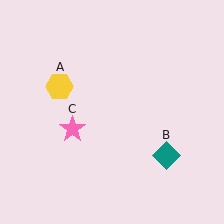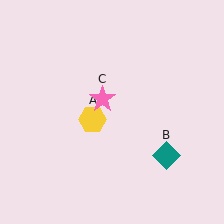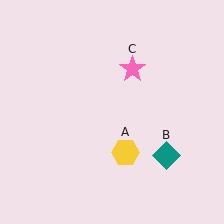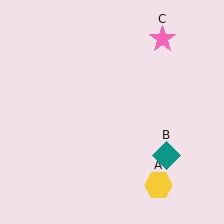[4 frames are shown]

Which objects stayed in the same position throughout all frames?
Teal diamond (object B) remained stationary.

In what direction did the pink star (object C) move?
The pink star (object C) moved up and to the right.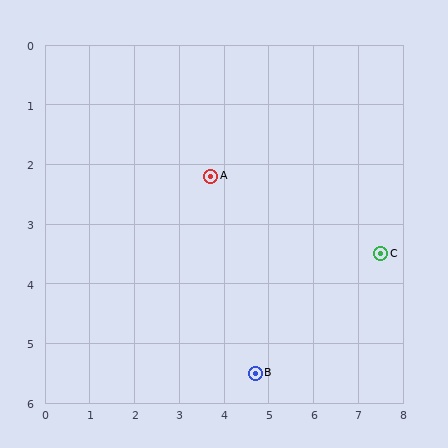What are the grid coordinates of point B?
Point B is at approximately (4.7, 5.5).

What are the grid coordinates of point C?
Point C is at approximately (7.5, 3.5).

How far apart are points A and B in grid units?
Points A and B are about 3.4 grid units apart.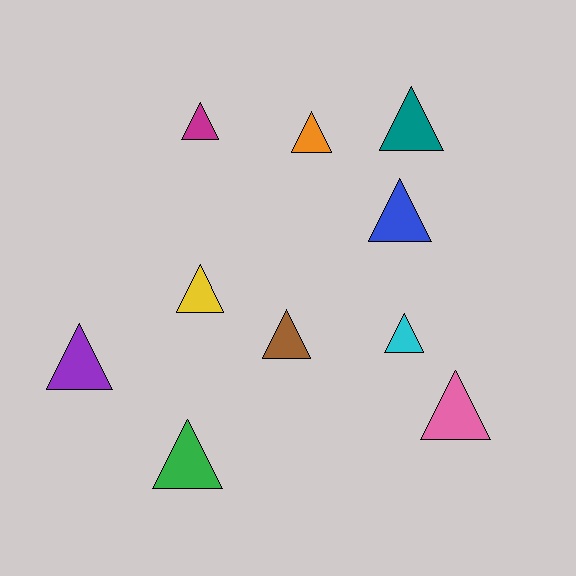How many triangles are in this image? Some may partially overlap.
There are 10 triangles.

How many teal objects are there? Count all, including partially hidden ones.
There is 1 teal object.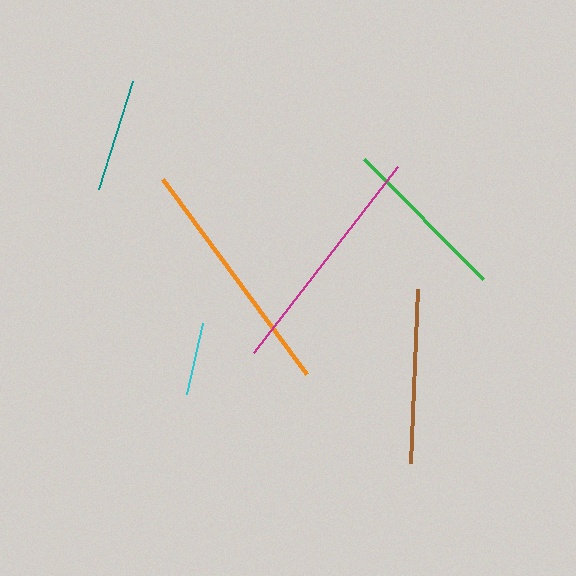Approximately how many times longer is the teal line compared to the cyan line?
The teal line is approximately 1.6 times the length of the cyan line.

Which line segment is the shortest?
The cyan line is the shortest at approximately 72 pixels.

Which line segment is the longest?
The orange line is the longest at approximately 243 pixels.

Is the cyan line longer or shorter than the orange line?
The orange line is longer than the cyan line.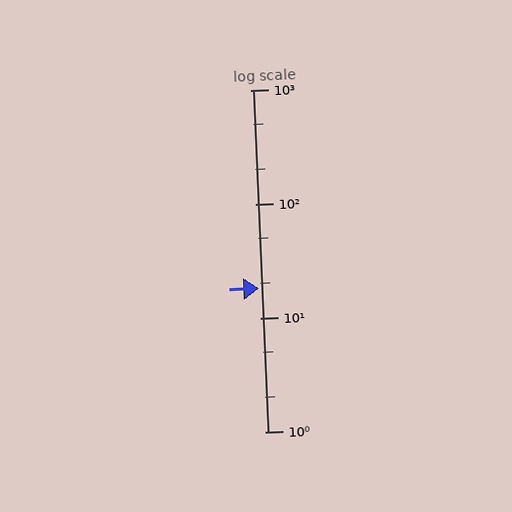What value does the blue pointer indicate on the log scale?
The pointer indicates approximately 18.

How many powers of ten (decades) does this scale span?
The scale spans 3 decades, from 1 to 1000.